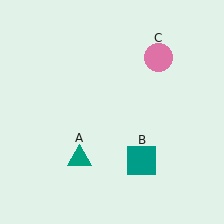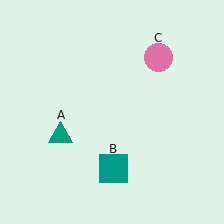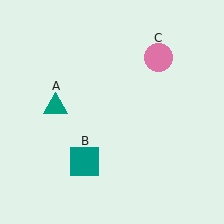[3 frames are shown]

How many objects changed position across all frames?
2 objects changed position: teal triangle (object A), teal square (object B).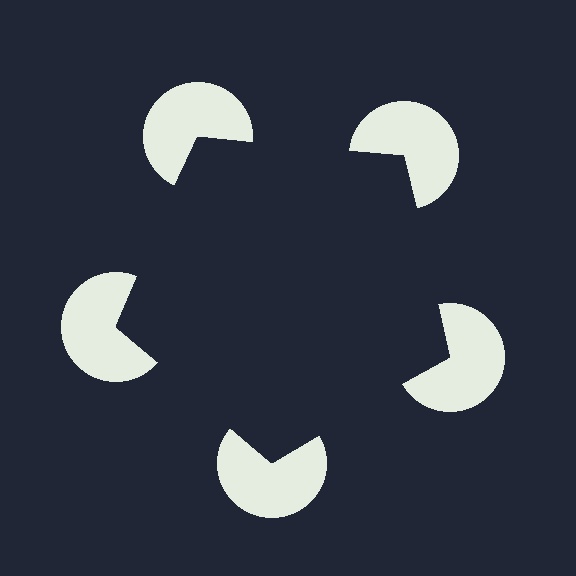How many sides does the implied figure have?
5 sides.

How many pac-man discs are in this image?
There are 5 — one at each vertex of the illusory pentagon.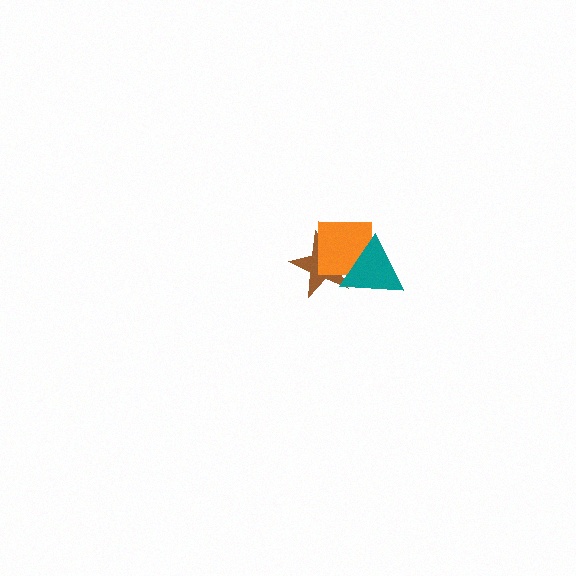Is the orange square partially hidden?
Yes, it is partially covered by another shape.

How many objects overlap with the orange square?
2 objects overlap with the orange square.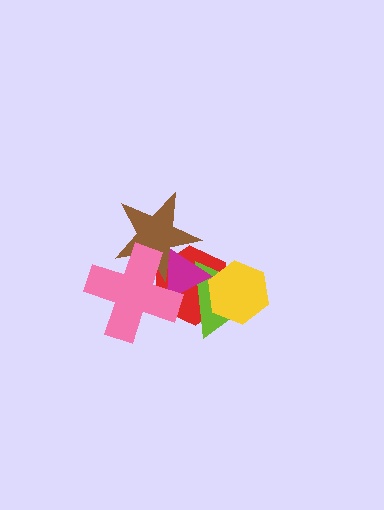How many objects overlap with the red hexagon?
5 objects overlap with the red hexagon.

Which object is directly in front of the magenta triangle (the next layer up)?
The brown star is directly in front of the magenta triangle.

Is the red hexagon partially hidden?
Yes, it is partially covered by another shape.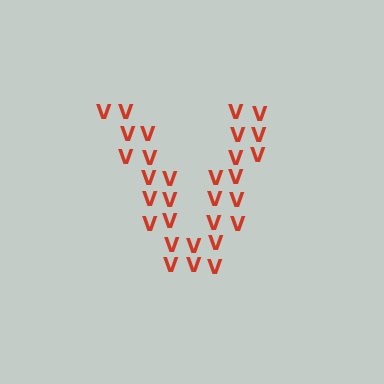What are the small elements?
The small elements are letter V's.